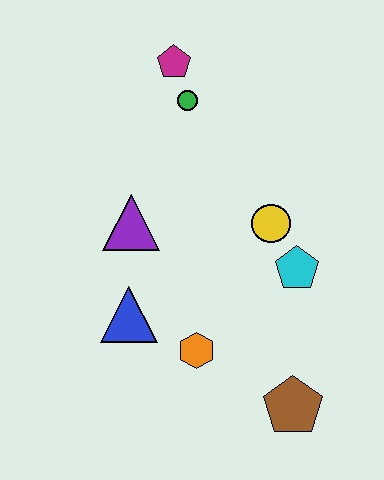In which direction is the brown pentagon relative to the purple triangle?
The brown pentagon is below the purple triangle.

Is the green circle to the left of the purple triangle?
No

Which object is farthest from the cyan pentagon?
The magenta pentagon is farthest from the cyan pentagon.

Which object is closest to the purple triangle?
The blue triangle is closest to the purple triangle.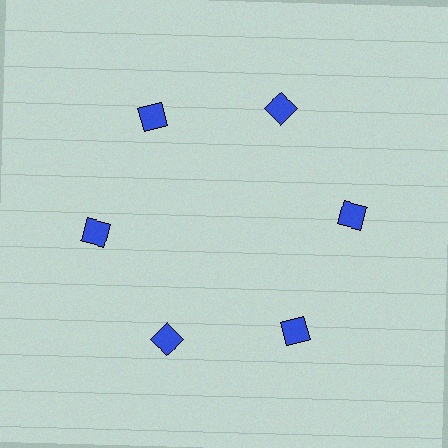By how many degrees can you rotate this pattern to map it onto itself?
The pattern maps onto itself every 60 degrees of rotation.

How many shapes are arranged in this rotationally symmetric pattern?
There are 6 shapes, arranged in 6 groups of 1.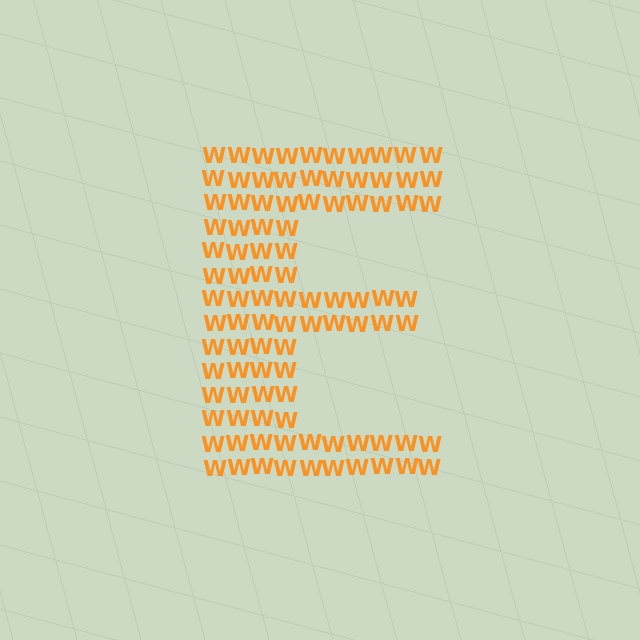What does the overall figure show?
The overall figure shows the letter E.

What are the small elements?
The small elements are letter W's.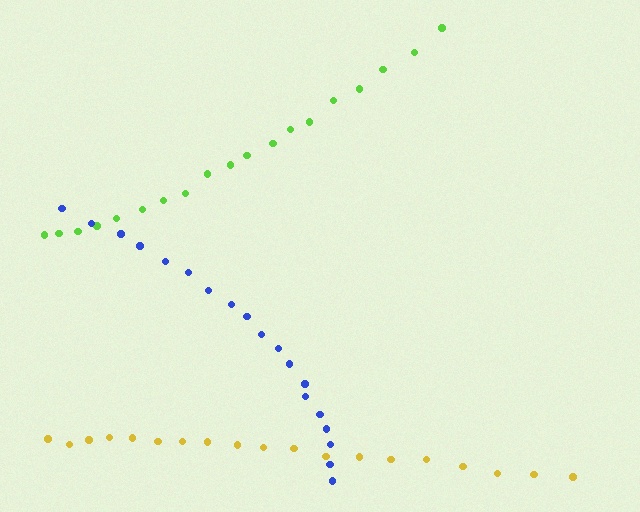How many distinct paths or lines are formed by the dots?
There are 3 distinct paths.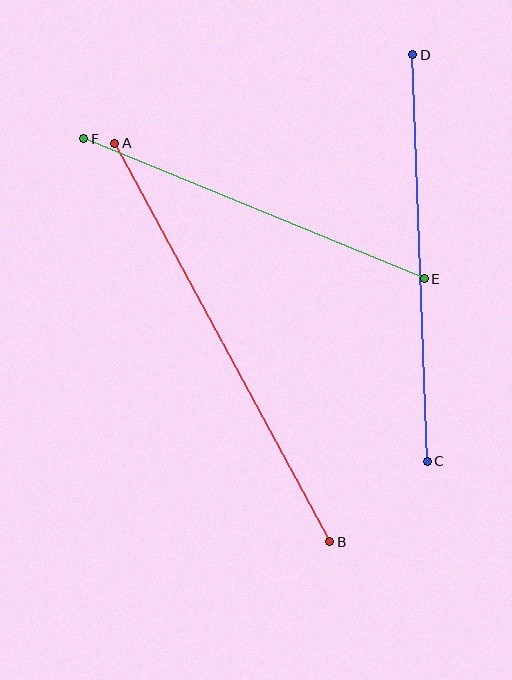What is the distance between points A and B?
The distance is approximately 453 pixels.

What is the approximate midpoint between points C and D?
The midpoint is at approximately (420, 258) pixels.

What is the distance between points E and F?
The distance is approximately 368 pixels.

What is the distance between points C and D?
The distance is approximately 407 pixels.